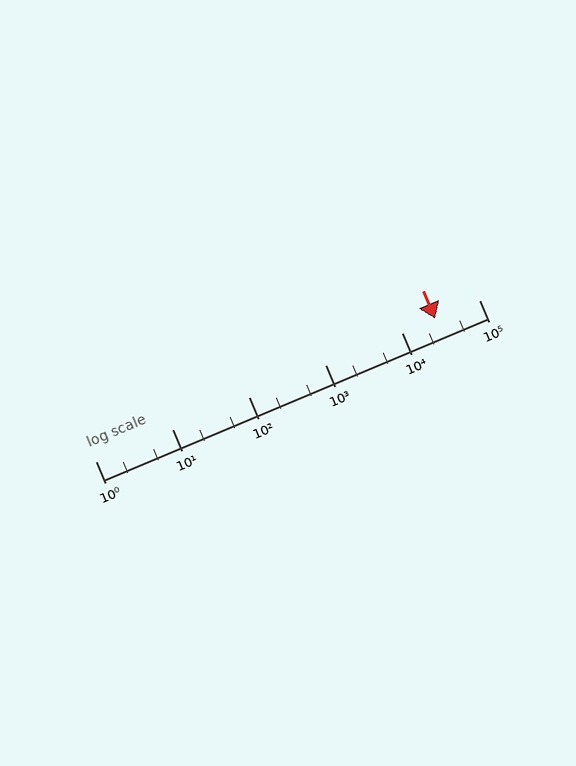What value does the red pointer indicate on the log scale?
The pointer indicates approximately 27000.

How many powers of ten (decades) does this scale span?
The scale spans 5 decades, from 1 to 100000.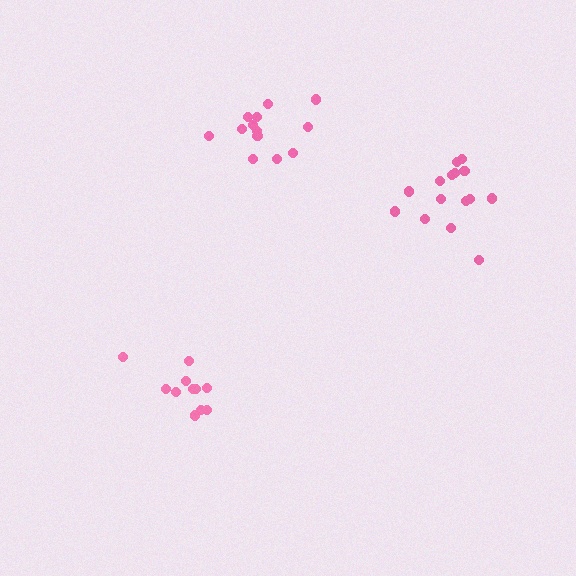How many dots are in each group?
Group 1: 13 dots, Group 2: 11 dots, Group 3: 15 dots (39 total).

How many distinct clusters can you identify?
There are 3 distinct clusters.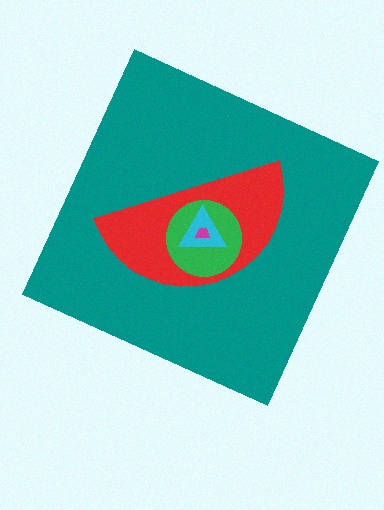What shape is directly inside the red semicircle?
The green circle.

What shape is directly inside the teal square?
The red semicircle.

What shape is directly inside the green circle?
The cyan triangle.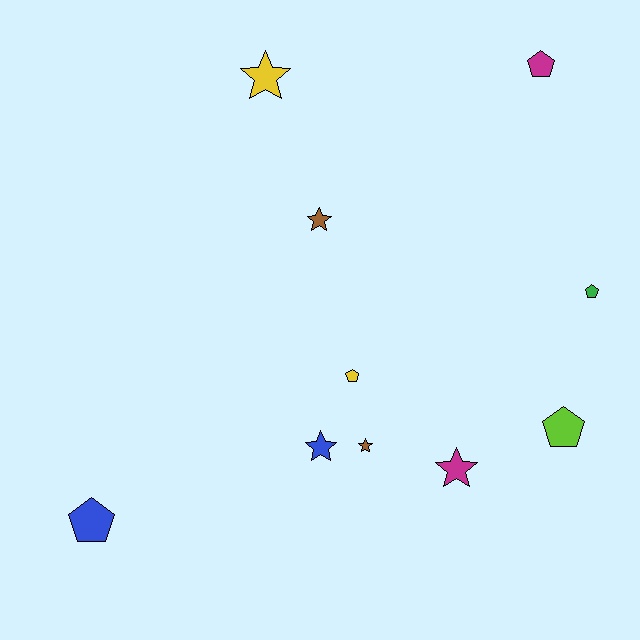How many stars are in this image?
There are 5 stars.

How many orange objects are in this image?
There are no orange objects.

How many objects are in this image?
There are 10 objects.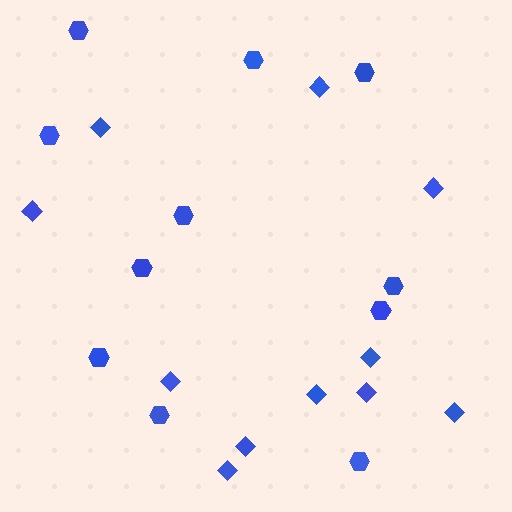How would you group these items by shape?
There are 2 groups: one group of hexagons (11) and one group of diamonds (11).